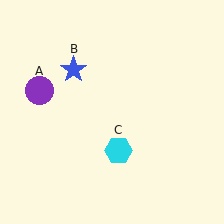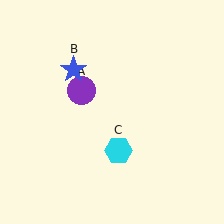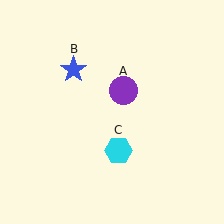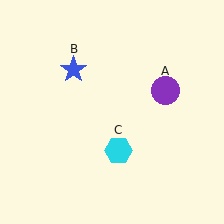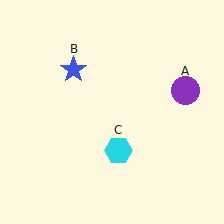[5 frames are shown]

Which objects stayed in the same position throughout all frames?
Blue star (object B) and cyan hexagon (object C) remained stationary.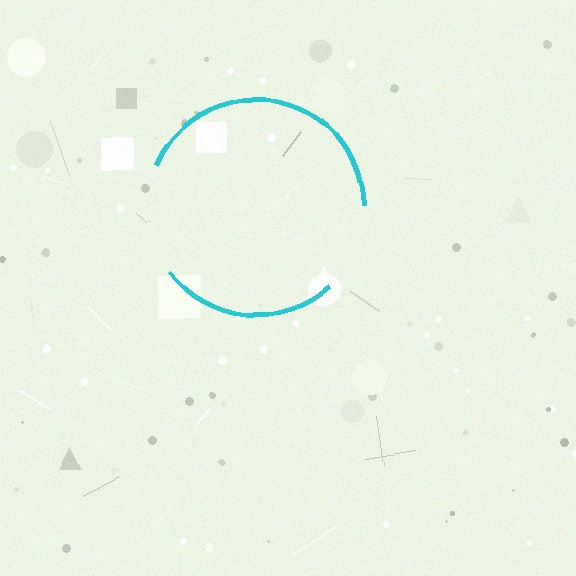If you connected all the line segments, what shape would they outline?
They would outline a circle.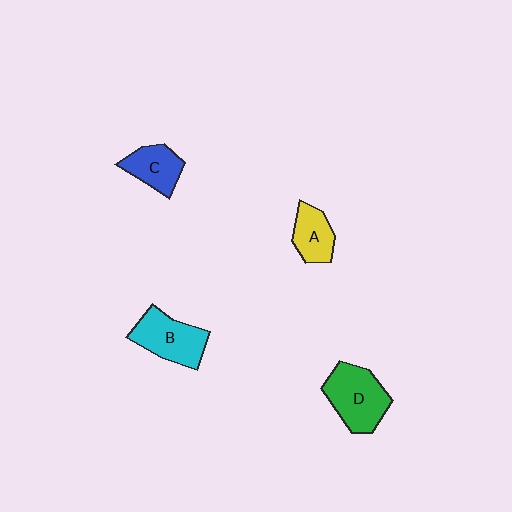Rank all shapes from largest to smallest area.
From largest to smallest: D (green), B (cyan), C (blue), A (yellow).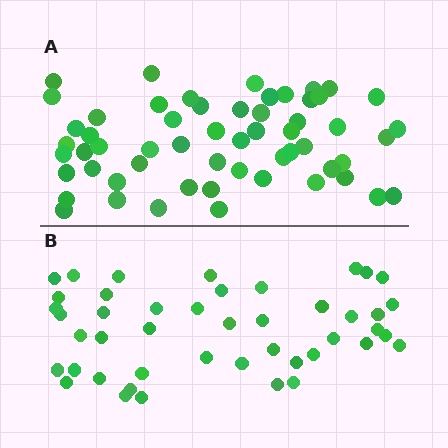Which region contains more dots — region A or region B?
Region A (the top region) has more dots.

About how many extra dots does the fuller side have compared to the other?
Region A has roughly 12 or so more dots than region B.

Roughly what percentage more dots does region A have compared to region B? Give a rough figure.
About 25% more.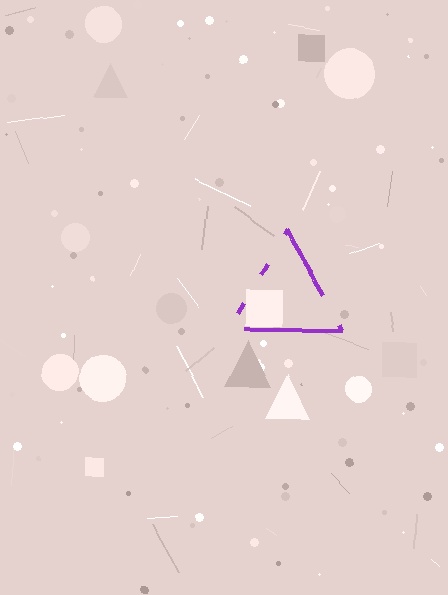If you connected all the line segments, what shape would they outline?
They would outline a triangle.